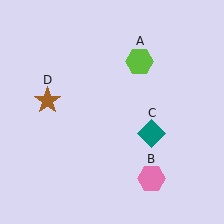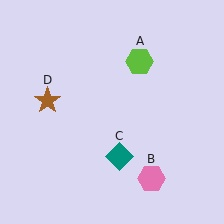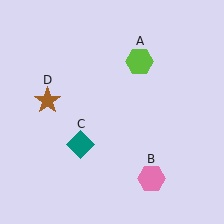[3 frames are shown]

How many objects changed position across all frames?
1 object changed position: teal diamond (object C).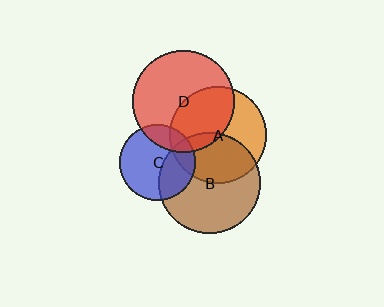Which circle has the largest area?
Circle D (red).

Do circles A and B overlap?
Yes.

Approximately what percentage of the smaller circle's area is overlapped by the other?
Approximately 45%.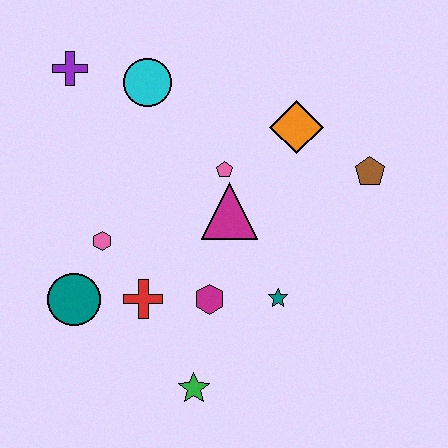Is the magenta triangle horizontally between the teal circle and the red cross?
No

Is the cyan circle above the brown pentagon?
Yes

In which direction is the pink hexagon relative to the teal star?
The pink hexagon is to the left of the teal star.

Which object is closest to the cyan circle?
The purple cross is closest to the cyan circle.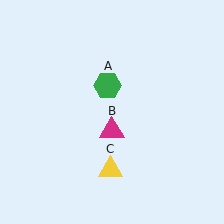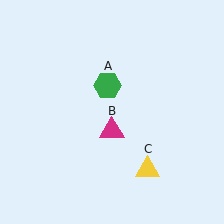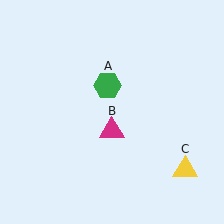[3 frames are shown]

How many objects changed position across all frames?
1 object changed position: yellow triangle (object C).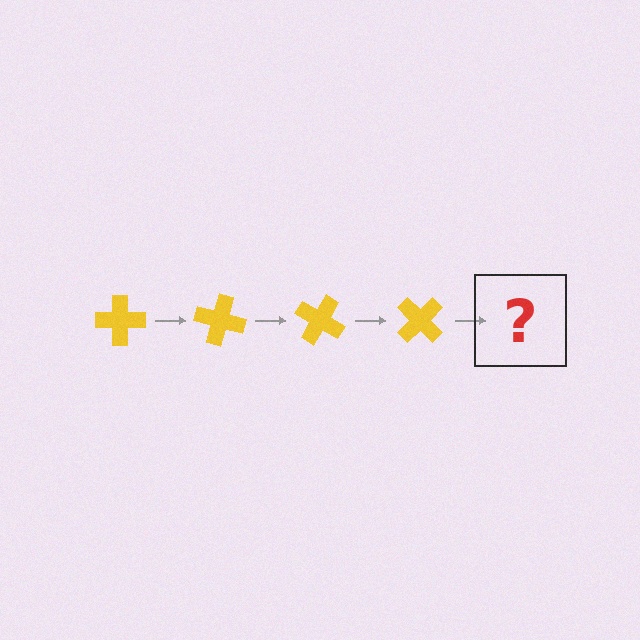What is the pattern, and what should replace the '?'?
The pattern is that the cross rotates 15 degrees each step. The '?' should be a yellow cross rotated 60 degrees.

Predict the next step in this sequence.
The next step is a yellow cross rotated 60 degrees.